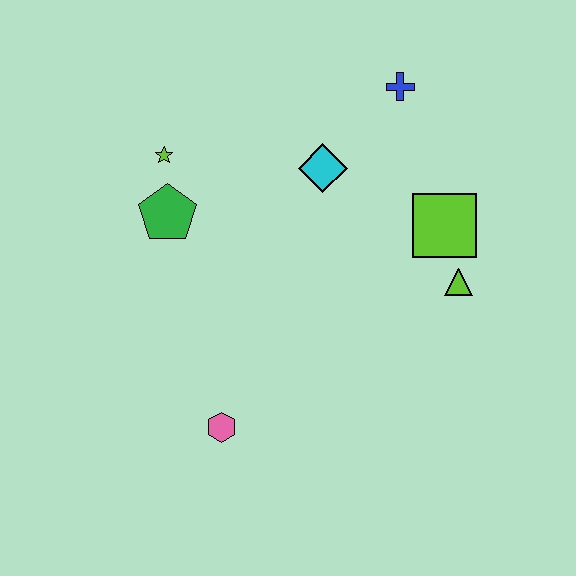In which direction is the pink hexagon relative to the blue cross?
The pink hexagon is below the blue cross.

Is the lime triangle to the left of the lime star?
No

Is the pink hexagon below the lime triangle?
Yes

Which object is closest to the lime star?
The green pentagon is closest to the lime star.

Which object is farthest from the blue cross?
The pink hexagon is farthest from the blue cross.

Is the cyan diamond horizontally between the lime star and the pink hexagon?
No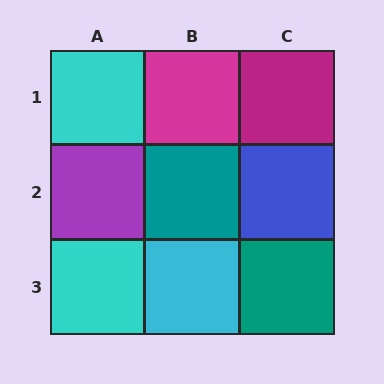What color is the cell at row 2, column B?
Teal.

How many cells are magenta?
2 cells are magenta.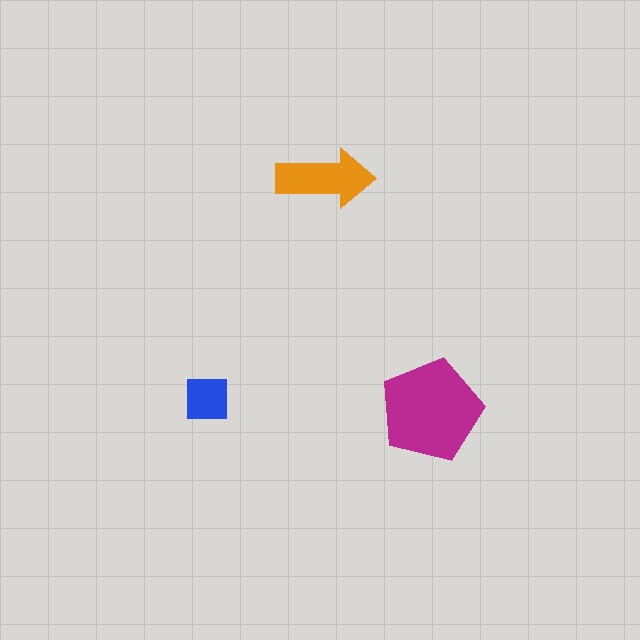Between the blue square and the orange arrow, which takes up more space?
The orange arrow.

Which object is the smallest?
The blue square.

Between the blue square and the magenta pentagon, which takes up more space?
The magenta pentagon.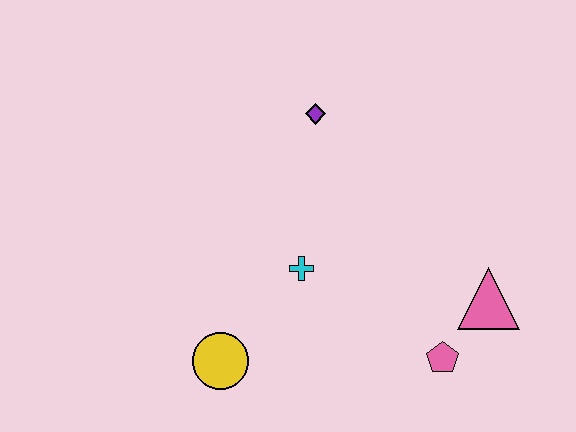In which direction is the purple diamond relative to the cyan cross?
The purple diamond is above the cyan cross.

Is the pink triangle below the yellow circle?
No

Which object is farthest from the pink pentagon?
The purple diamond is farthest from the pink pentagon.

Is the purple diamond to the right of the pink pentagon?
No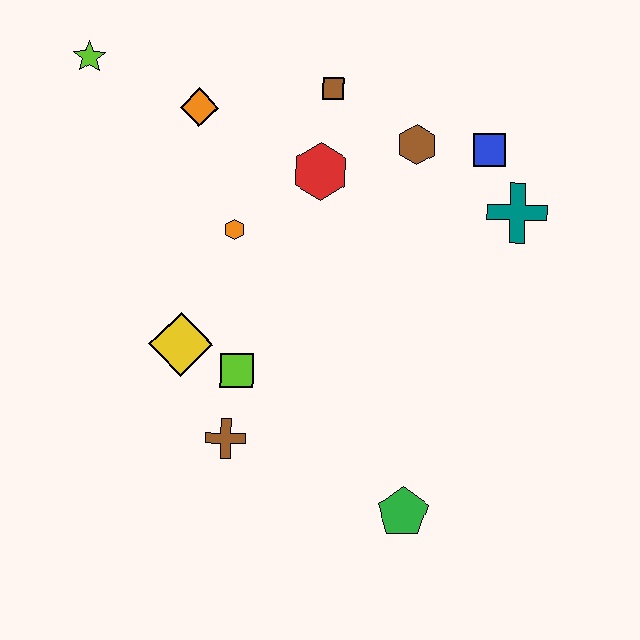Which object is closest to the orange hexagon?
The red hexagon is closest to the orange hexagon.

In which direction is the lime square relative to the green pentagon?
The lime square is to the left of the green pentagon.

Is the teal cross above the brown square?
No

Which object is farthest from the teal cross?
The lime star is farthest from the teal cross.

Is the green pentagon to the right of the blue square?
No